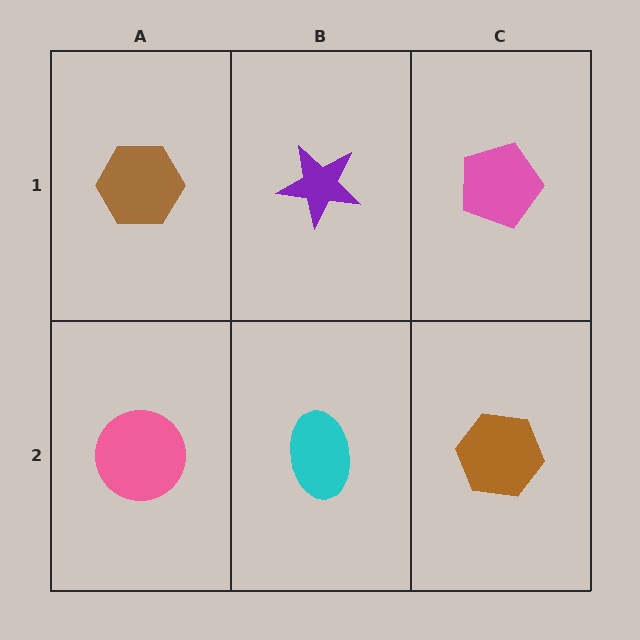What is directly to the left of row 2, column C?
A cyan ellipse.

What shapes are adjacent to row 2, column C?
A pink pentagon (row 1, column C), a cyan ellipse (row 2, column B).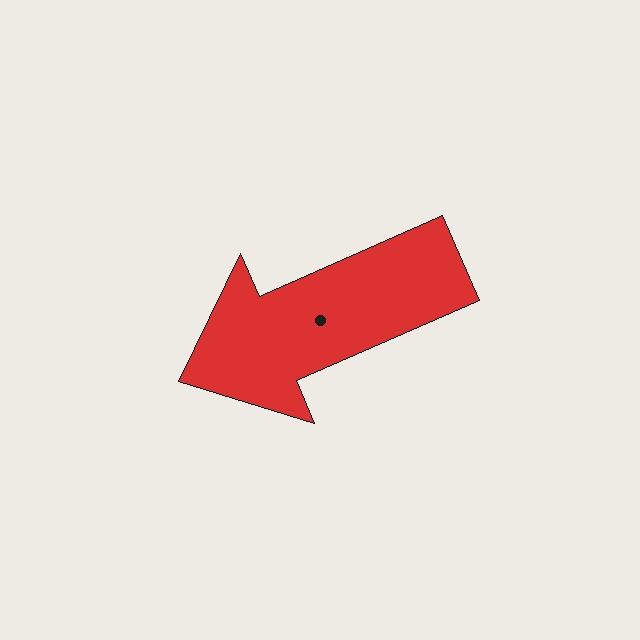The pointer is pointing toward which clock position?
Roughly 8 o'clock.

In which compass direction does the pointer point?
Southwest.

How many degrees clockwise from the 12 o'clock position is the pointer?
Approximately 246 degrees.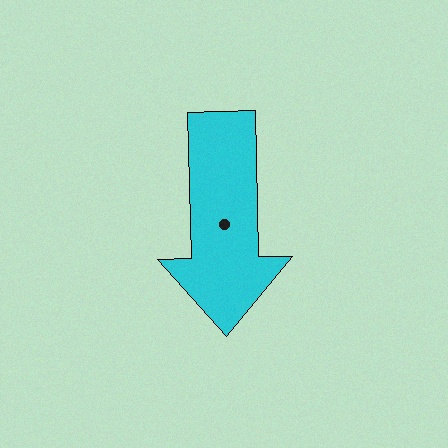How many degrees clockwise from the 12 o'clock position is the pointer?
Approximately 179 degrees.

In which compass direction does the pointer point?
South.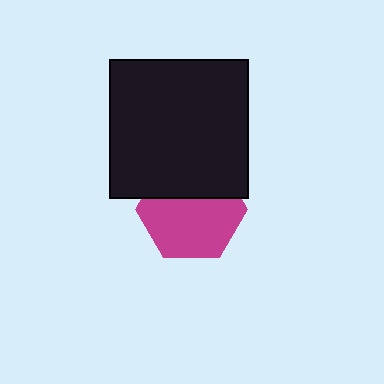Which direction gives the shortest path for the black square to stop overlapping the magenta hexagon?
Moving up gives the shortest separation.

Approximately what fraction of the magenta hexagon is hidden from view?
Roughly 38% of the magenta hexagon is hidden behind the black square.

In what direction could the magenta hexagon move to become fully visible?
The magenta hexagon could move down. That would shift it out from behind the black square entirely.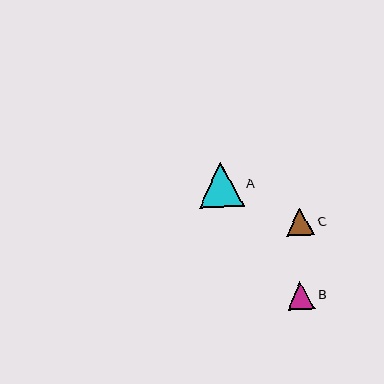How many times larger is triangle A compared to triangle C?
Triangle A is approximately 1.6 times the size of triangle C.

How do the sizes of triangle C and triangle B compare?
Triangle C and triangle B are approximately the same size.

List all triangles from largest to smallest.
From largest to smallest: A, C, B.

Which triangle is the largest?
Triangle A is the largest with a size of approximately 45 pixels.